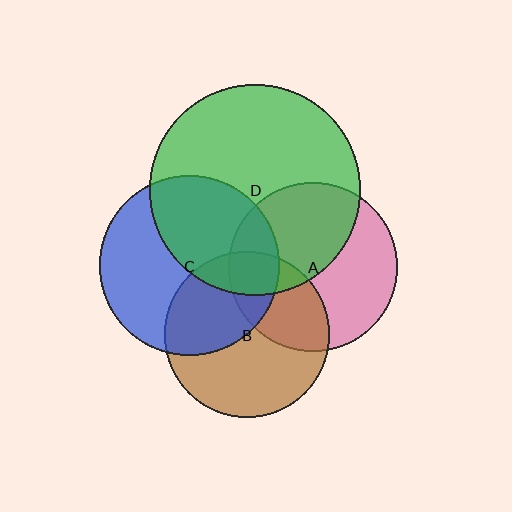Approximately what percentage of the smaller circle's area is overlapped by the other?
Approximately 30%.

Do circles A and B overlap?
Yes.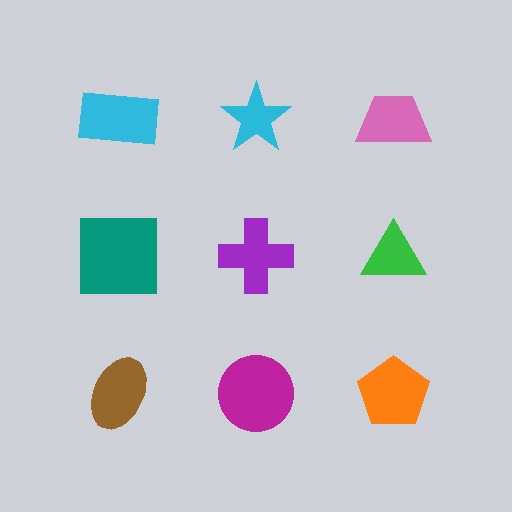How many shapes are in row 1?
3 shapes.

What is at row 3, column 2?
A magenta circle.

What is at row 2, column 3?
A green triangle.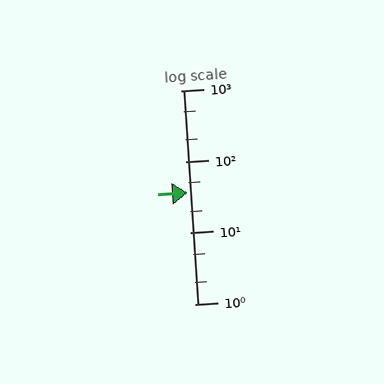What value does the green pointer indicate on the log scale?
The pointer indicates approximately 37.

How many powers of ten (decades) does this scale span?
The scale spans 3 decades, from 1 to 1000.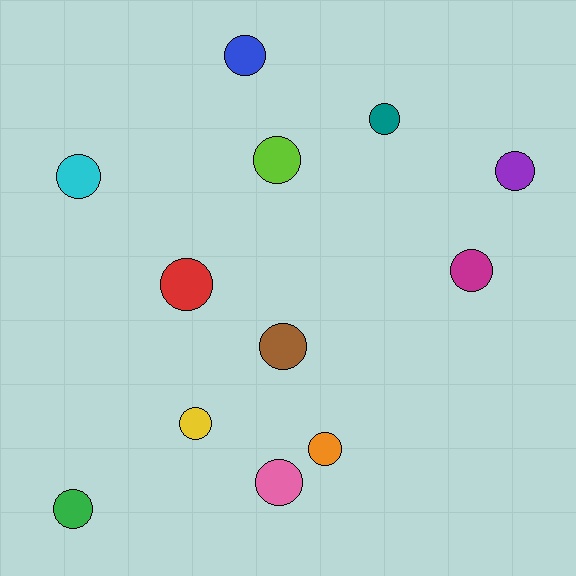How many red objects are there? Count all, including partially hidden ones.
There is 1 red object.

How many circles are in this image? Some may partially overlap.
There are 12 circles.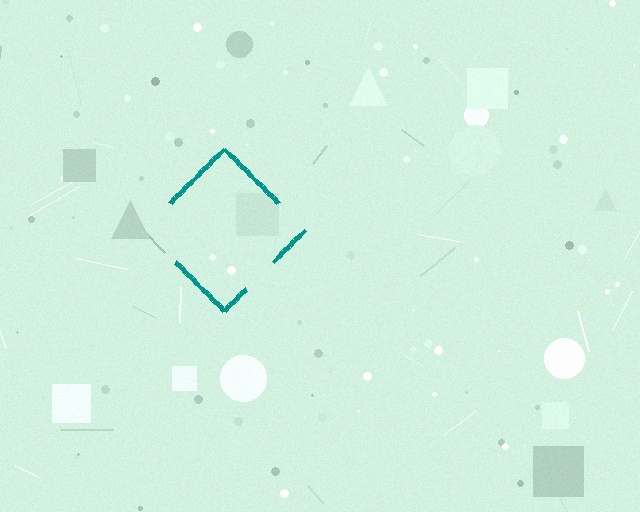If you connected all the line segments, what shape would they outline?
They would outline a diamond.